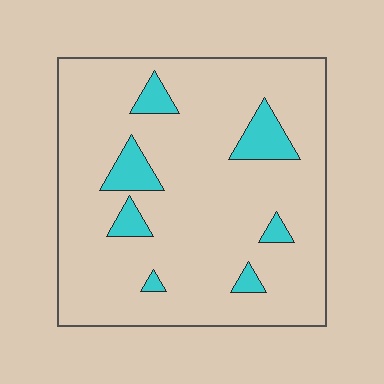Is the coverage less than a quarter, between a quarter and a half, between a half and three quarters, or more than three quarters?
Less than a quarter.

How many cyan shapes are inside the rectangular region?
7.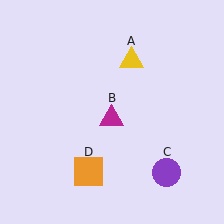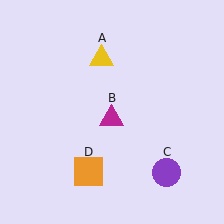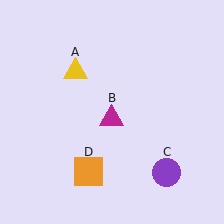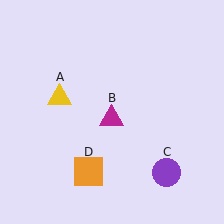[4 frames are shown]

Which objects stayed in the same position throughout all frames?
Magenta triangle (object B) and purple circle (object C) and orange square (object D) remained stationary.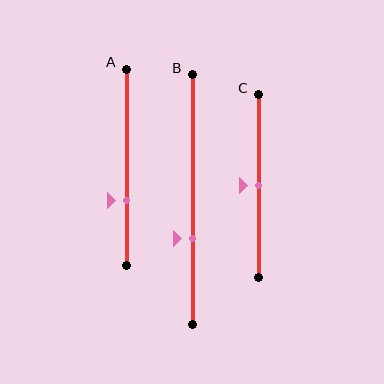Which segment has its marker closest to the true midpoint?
Segment C has its marker closest to the true midpoint.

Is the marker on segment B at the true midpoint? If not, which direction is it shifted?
No, the marker on segment B is shifted downward by about 16% of the segment length.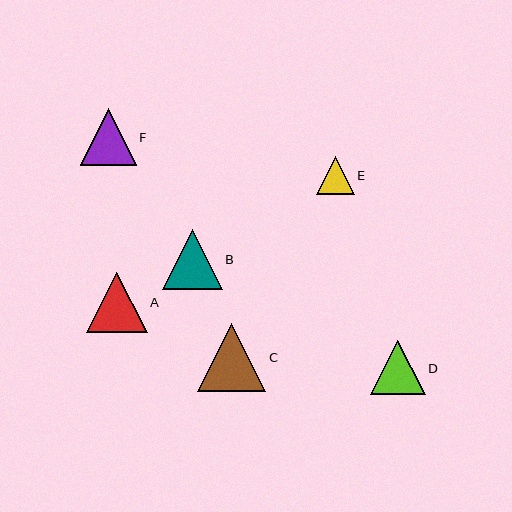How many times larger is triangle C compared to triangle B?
Triangle C is approximately 1.1 times the size of triangle B.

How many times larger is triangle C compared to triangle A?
Triangle C is approximately 1.1 times the size of triangle A.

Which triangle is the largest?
Triangle C is the largest with a size of approximately 68 pixels.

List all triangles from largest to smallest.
From largest to smallest: C, A, B, F, D, E.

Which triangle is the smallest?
Triangle E is the smallest with a size of approximately 38 pixels.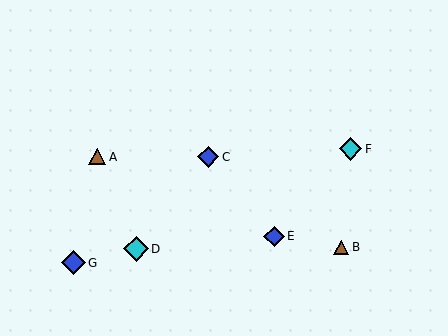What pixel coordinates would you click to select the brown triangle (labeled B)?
Click at (341, 247) to select the brown triangle B.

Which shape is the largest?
The cyan diamond (labeled D) is the largest.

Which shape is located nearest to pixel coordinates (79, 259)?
The blue diamond (labeled G) at (73, 263) is nearest to that location.